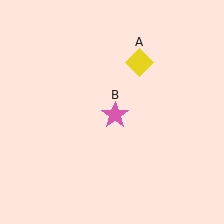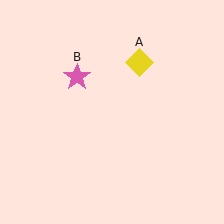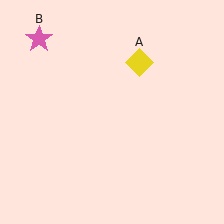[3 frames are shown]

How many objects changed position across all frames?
1 object changed position: pink star (object B).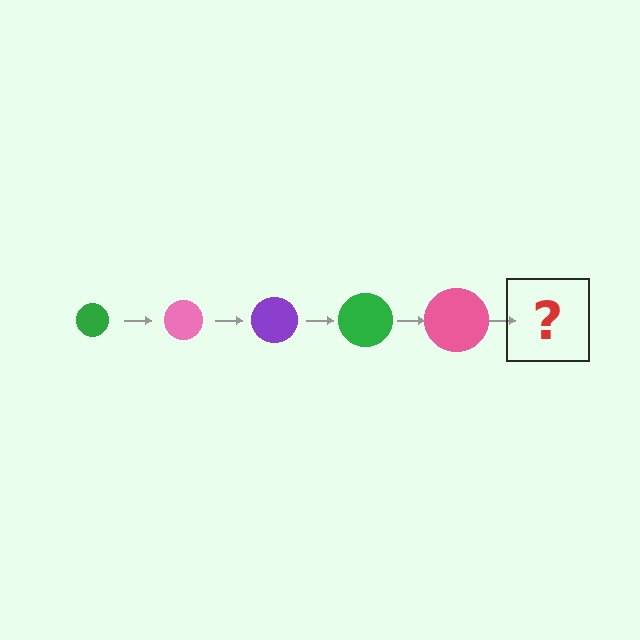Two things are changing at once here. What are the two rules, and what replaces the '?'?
The two rules are that the circle grows larger each step and the color cycles through green, pink, and purple. The '?' should be a purple circle, larger than the previous one.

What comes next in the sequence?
The next element should be a purple circle, larger than the previous one.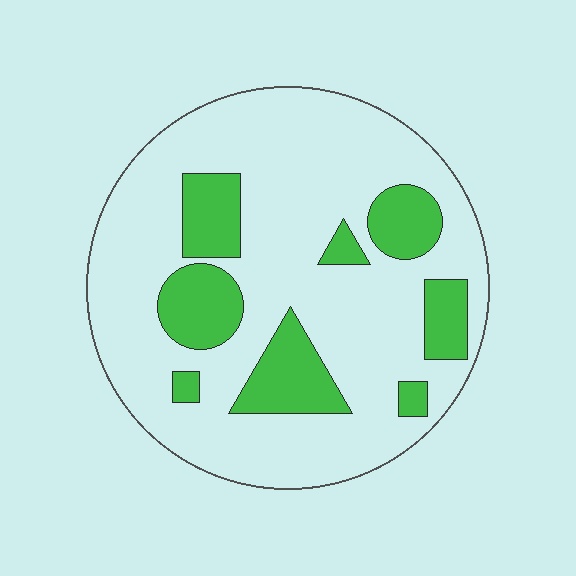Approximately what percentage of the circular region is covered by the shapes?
Approximately 25%.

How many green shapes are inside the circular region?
8.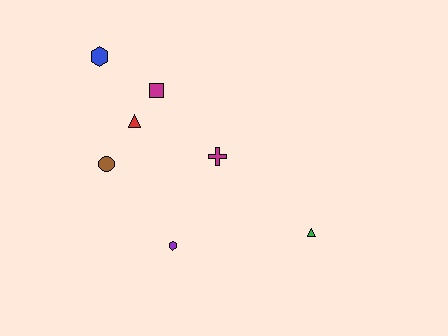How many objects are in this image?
There are 7 objects.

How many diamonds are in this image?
There are no diamonds.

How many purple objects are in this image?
There is 1 purple object.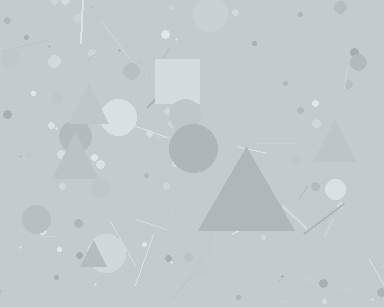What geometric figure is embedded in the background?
A triangle is embedded in the background.